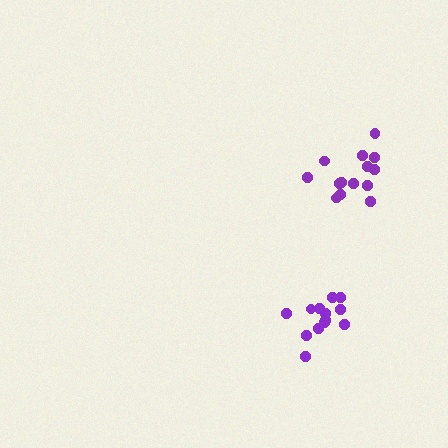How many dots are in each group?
Group 1: 13 dots, Group 2: 14 dots (27 total).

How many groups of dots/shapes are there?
There are 2 groups.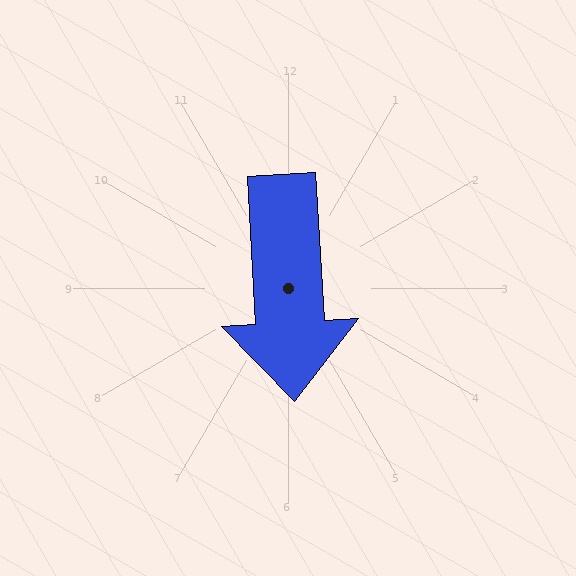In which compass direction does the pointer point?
South.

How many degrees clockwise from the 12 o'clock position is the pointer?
Approximately 177 degrees.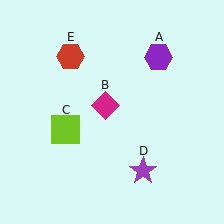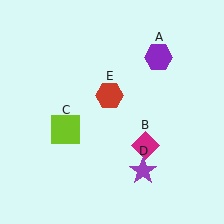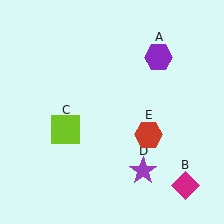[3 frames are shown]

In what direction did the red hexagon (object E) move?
The red hexagon (object E) moved down and to the right.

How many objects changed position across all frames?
2 objects changed position: magenta diamond (object B), red hexagon (object E).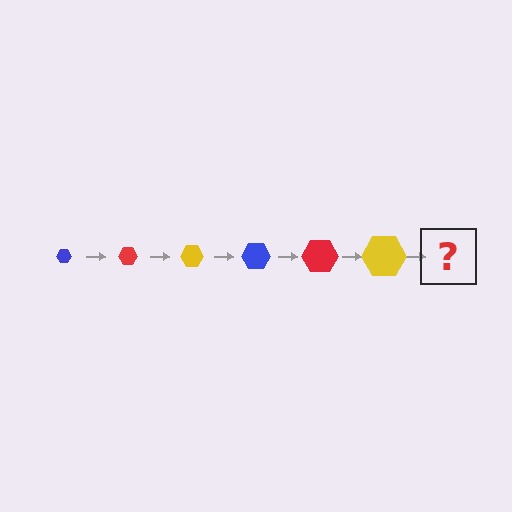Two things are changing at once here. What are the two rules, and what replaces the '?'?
The two rules are that the hexagon grows larger each step and the color cycles through blue, red, and yellow. The '?' should be a blue hexagon, larger than the previous one.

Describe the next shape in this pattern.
It should be a blue hexagon, larger than the previous one.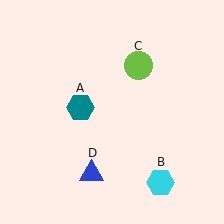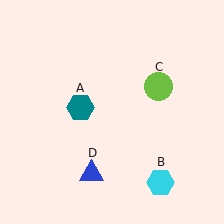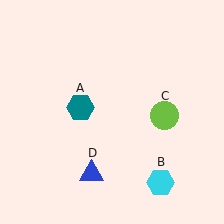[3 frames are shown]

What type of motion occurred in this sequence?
The lime circle (object C) rotated clockwise around the center of the scene.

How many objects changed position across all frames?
1 object changed position: lime circle (object C).